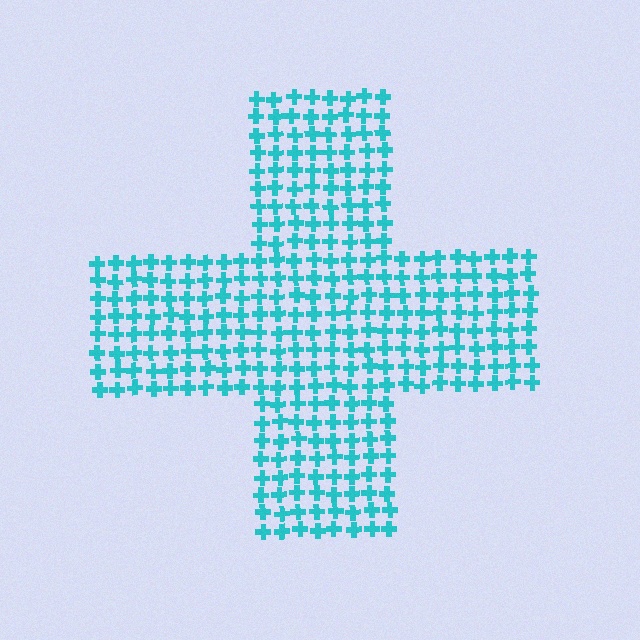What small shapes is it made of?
It is made of small crosses.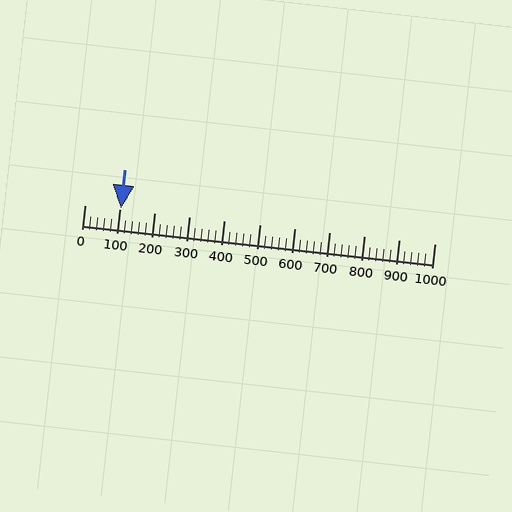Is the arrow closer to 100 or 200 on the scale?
The arrow is closer to 100.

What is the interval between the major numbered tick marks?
The major tick marks are spaced 100 units apart.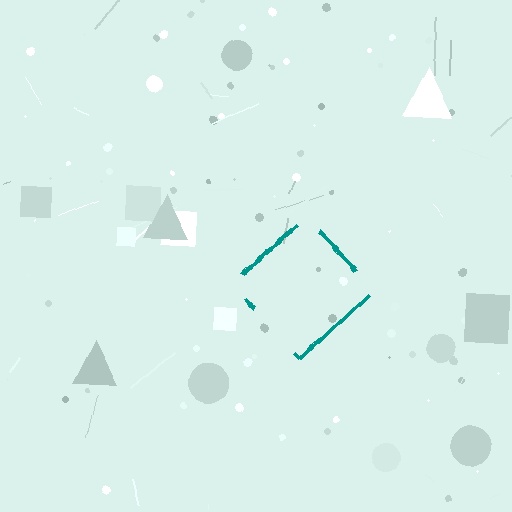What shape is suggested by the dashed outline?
The dashed outline suggests a diamond.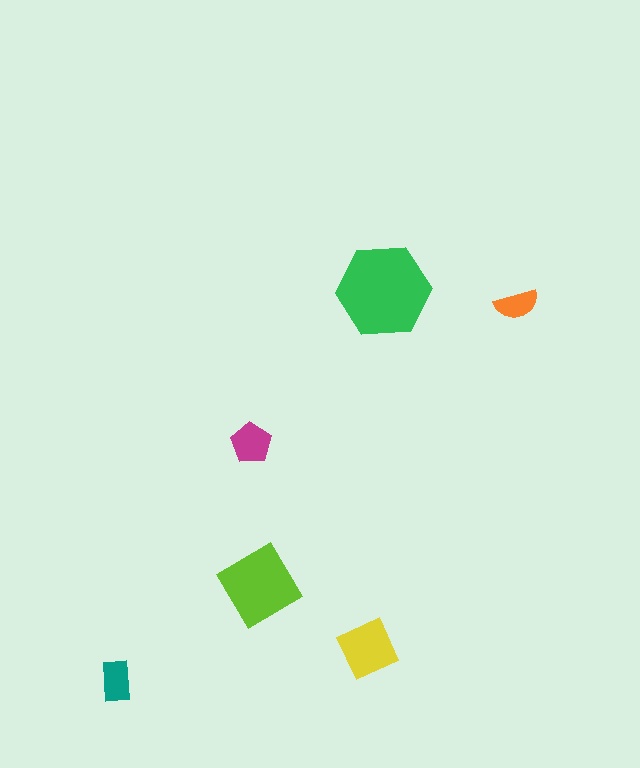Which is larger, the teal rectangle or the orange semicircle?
The teal rectangle.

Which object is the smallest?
The orange semicircle.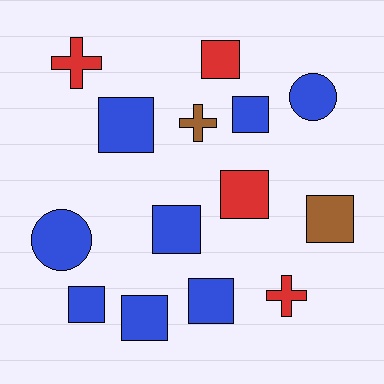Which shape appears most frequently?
Square, with 9 objects.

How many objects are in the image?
There are 14 objects.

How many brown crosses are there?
There is 1 brown cross.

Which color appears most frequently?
Blue, with 8 objects.